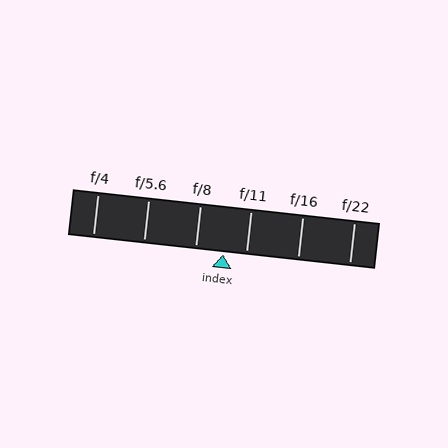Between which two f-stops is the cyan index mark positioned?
The index mark is between f/8 and f/11.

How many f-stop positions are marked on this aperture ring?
There are 6 f-stop positions marked.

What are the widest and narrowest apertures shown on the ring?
The widest aperture shown is f/4 and the narrowest is f/22.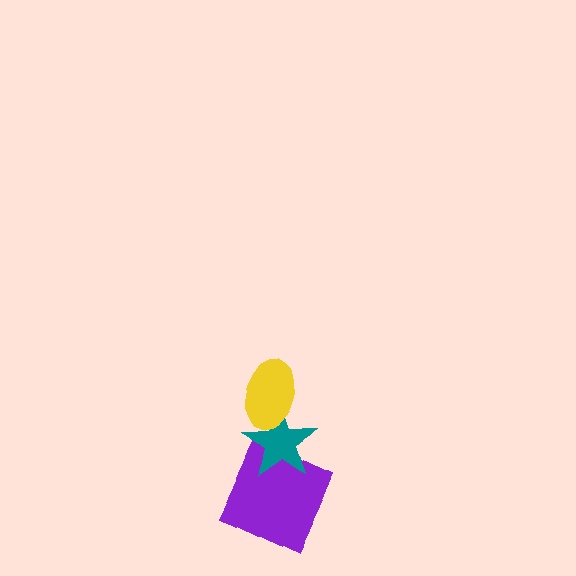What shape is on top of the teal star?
The yellow ellipse is on top of the teal star.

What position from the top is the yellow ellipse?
The yellow ellipse is 1st from the top.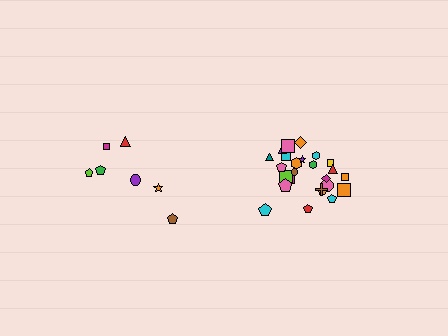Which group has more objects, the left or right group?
The right group.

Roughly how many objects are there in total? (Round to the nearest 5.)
Roughly 30 objects in total.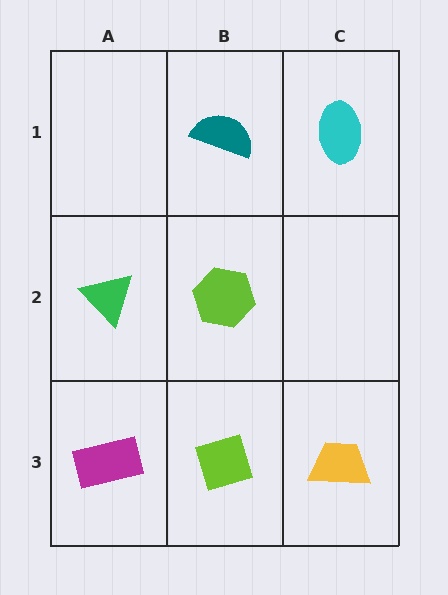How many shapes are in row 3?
3 shapes.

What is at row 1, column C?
A cyan ellipse.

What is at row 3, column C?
A yellow trapezoid.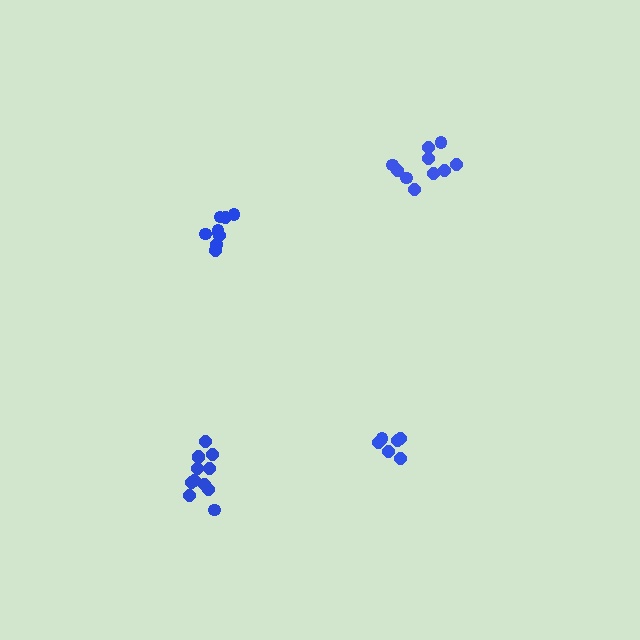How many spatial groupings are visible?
There are 4 spatial groupings.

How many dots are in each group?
Group 1: 10 dots, Group 2: 9 dots, Group 3: 6 dots, Group 4: 12 dots (37 total).